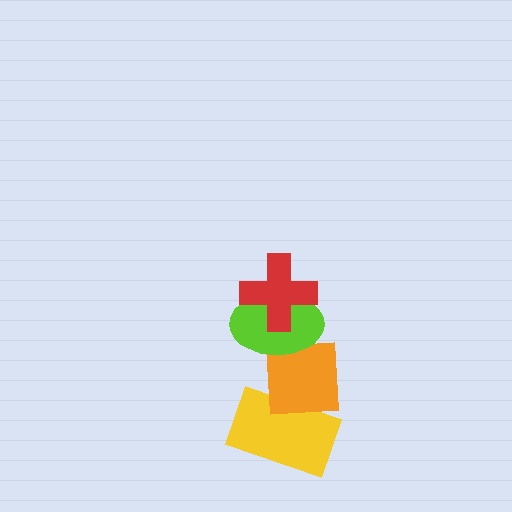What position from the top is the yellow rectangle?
The yellow rectangle is 4th from the top.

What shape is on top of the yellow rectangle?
The orange square is on top of the yellow rectangle.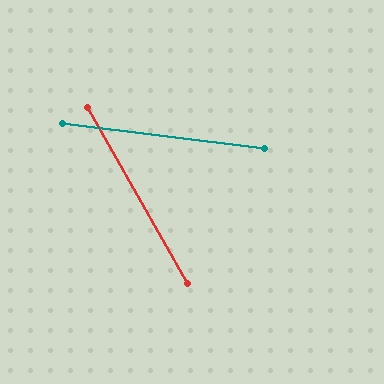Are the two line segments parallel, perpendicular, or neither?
Neither parallel nor perpendicular — they differ by about 53°.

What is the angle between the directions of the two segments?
Approximately 53 degrees.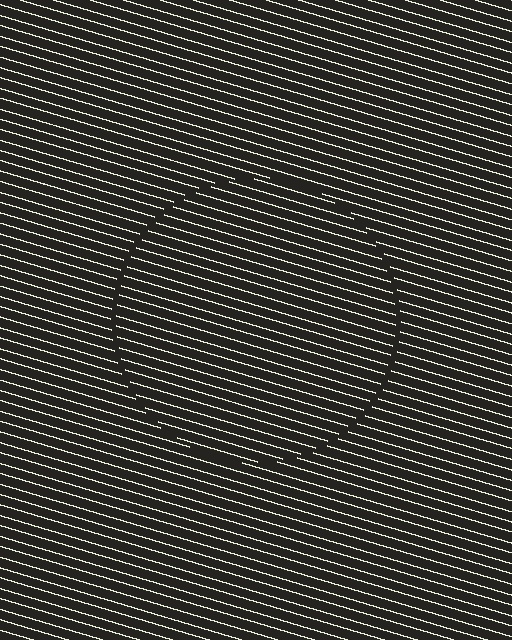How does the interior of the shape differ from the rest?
The interior of the shape contains the same grating, shifted by half a period — the contour is defined by the phase discontinuity where line-ends from the inner and outer gratings abut.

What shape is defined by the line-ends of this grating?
An illusory circle. The interior of the shape contains the same grating, shifted by half a period — the contour is defined by the phase discontinuity where line-ends from the inner and outer gratings abut.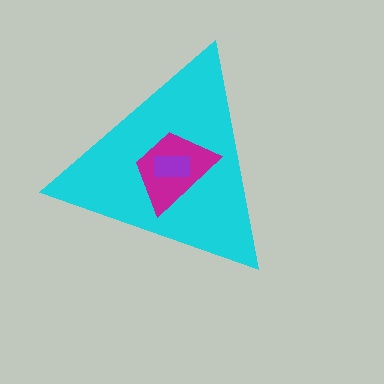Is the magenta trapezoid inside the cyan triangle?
Yes.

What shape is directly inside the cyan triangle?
The magenta trapezoid.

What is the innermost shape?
The purple rectangle.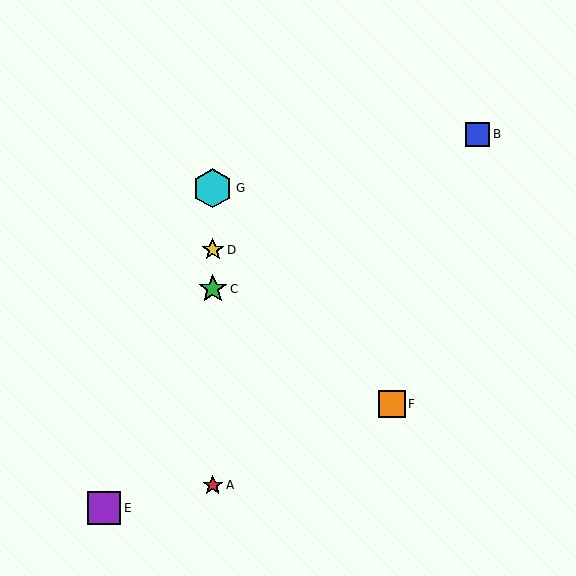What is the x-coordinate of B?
Object B is at x≈478.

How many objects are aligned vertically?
4 objects (A, C, D, G) are aligned vertically.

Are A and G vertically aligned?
Yes, both are at x≈213.